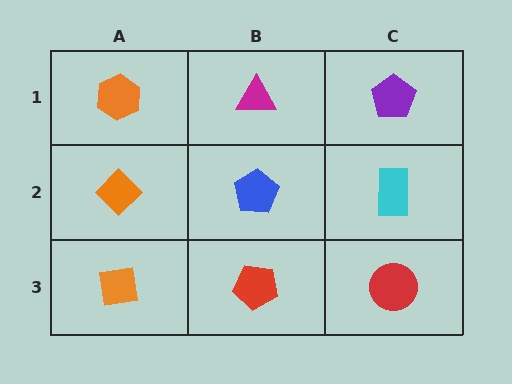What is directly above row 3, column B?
A blue pentagon.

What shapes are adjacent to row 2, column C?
A purple pentagon (row 1, column C), a red circle (row 3, column C), a blue pentagon (row 2, column B).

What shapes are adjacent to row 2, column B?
A magenta triangle (row 1, column B), a red pentagon (row 3, column B), an orange diamond (row 2, column A), a cyan rectangle (row 2, column C).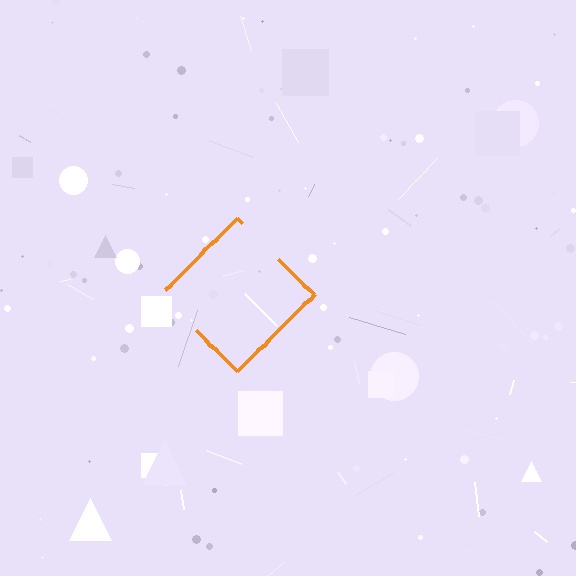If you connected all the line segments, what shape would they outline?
They would outline a diamond.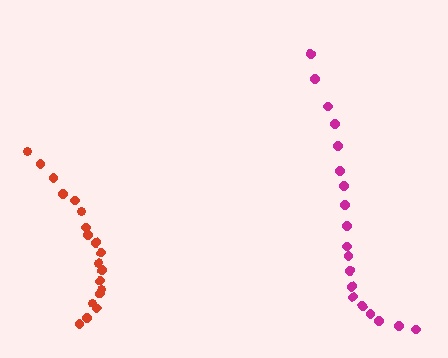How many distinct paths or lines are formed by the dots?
There are 2 distinct paths.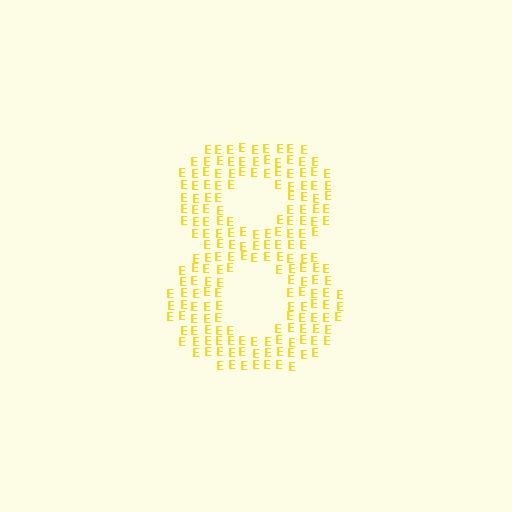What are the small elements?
The small elements are letter E's.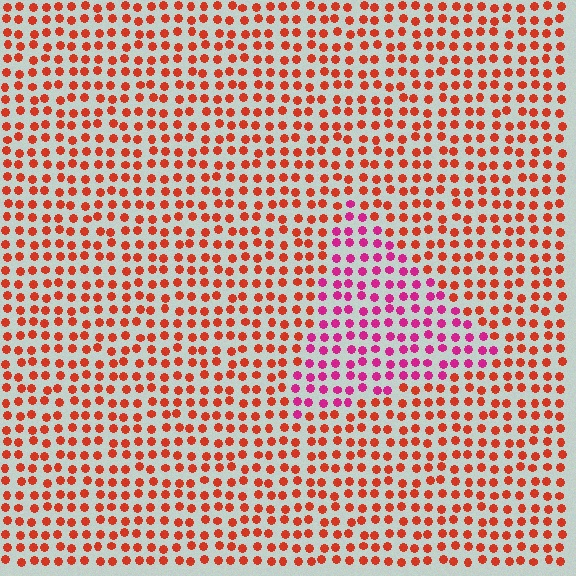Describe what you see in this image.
The image is filled with small red elements in a uniform arrangement. A triangle-shaped region is visible where the elements are tinted to a slightly different hue, forming a subtle color boundary.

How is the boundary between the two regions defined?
The boundary is defined purely by a slight shift in hue (about 44 degrees). Spacing, size, and orientation are identical on both sides.